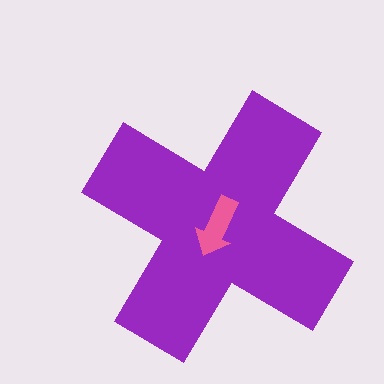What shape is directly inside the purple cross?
The pink arrow.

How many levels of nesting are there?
2.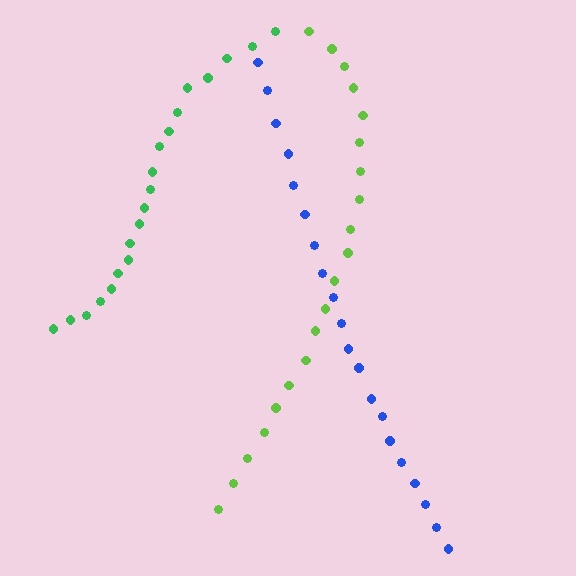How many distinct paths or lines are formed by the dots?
There are 3 distinct paths.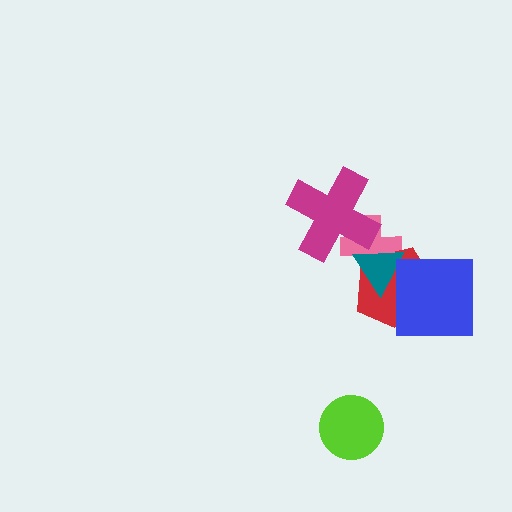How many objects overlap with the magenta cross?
1 object overlaps with the magenta cross.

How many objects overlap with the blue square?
1 object overlaps with the blue square.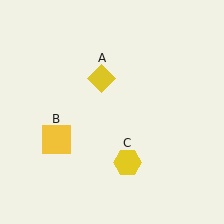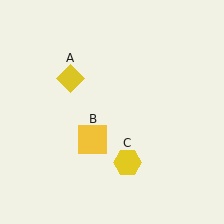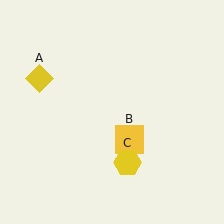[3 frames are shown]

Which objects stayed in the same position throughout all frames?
Yellow hexagon (object C) remained stationary.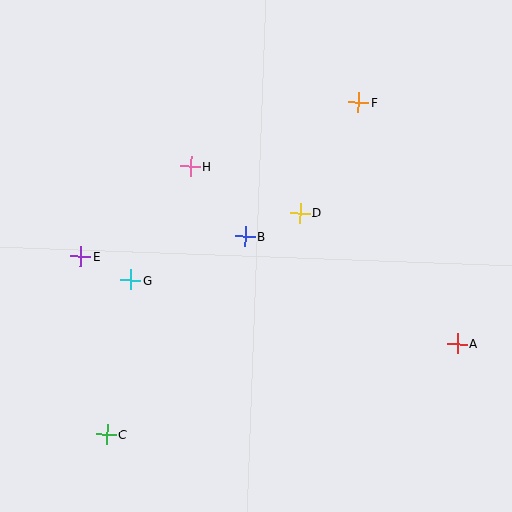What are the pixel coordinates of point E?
Point E is at (81, 256).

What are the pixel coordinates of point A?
Point A is at (457, 343).